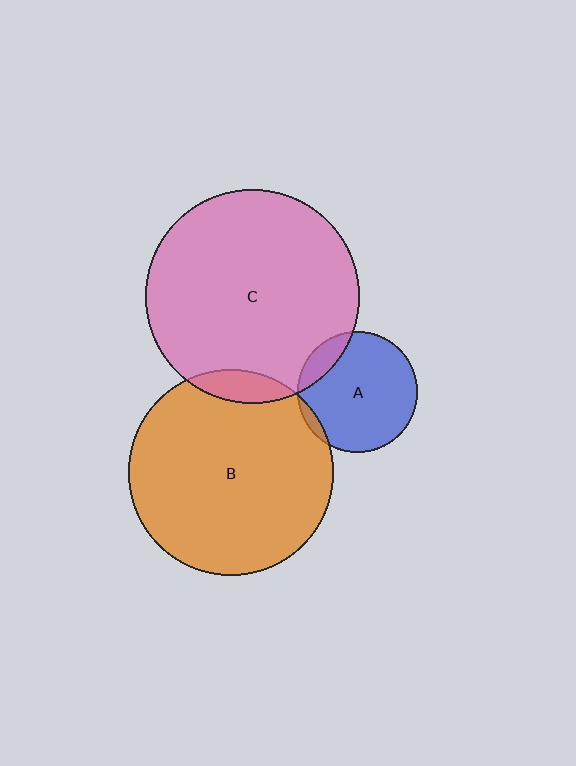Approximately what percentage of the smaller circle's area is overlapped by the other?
Approximately 10%.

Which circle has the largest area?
Circle C (pink).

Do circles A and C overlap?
Yes.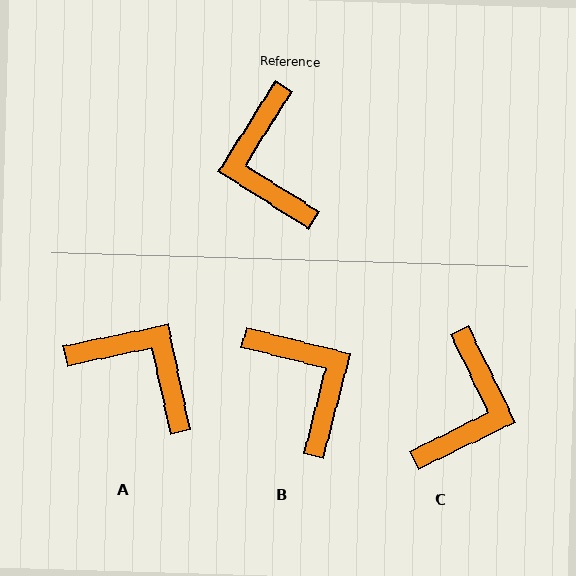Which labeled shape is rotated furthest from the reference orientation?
B, about 162 degrees away.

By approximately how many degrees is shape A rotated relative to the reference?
Approximately 136 degrees clockwise.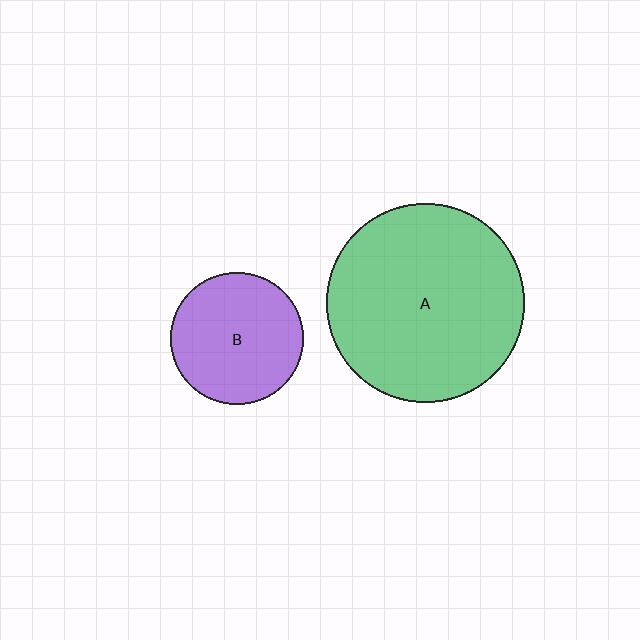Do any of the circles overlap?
No, none of the circles overlap.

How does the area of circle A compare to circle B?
Approximately 2.2 times.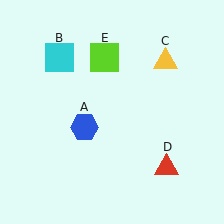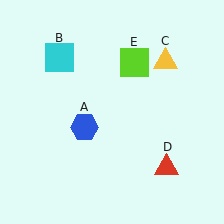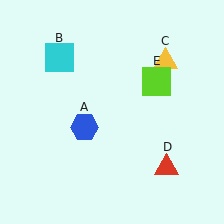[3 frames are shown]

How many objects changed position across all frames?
1 object changed position: lime square (object E).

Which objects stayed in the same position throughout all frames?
Blue hexagon (object A) and cyan square (object B) and yellow triangle (object C) and red triangle (object D) remained stationary.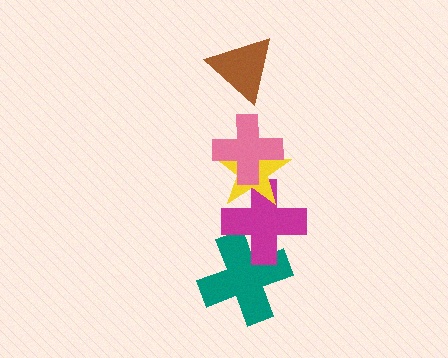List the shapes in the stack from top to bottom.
From top to bottom: the brown triangle, the pink cross, the yellow star, the magenta cross, the teal cross.